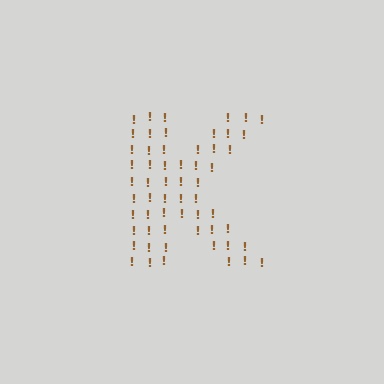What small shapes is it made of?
It is made of small exclamation marks.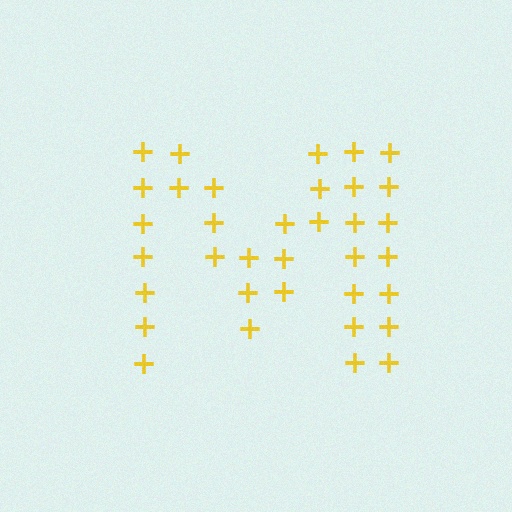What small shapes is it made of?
It is made of small plus signs.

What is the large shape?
The large shape is the letter M.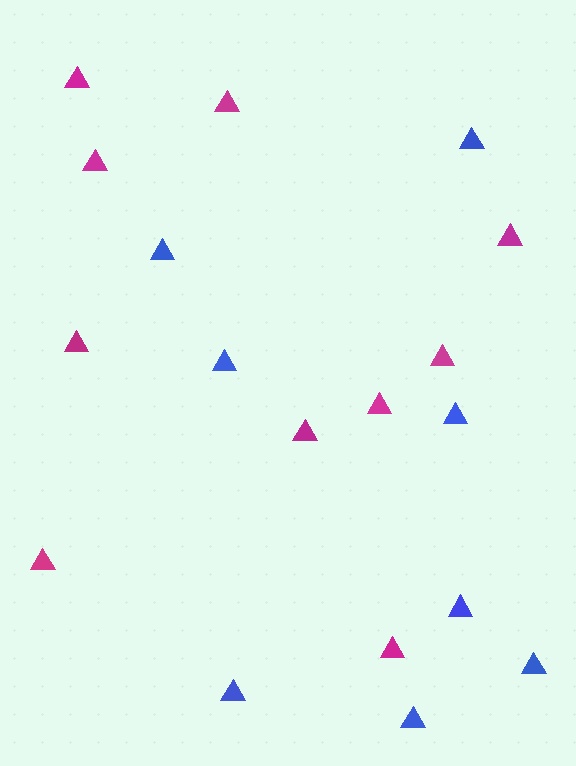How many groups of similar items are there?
There are 2 groups: one group of magenta triangles (10) and one group of blue triangles (8).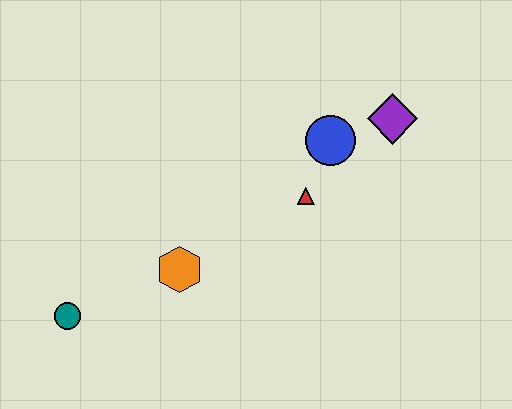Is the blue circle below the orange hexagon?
No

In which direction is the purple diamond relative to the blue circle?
The purple diamond is to the right of the blue circle.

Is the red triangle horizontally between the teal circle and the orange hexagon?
No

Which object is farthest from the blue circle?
The teal circle is farthest from the blue circle.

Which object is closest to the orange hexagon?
The teal circle is closest to the orange hexagon.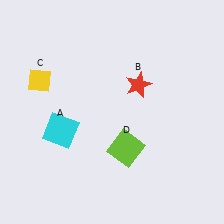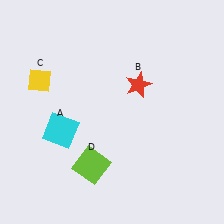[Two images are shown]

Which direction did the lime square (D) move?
The lime square (D) moved left.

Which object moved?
The lime square (D) moved left.